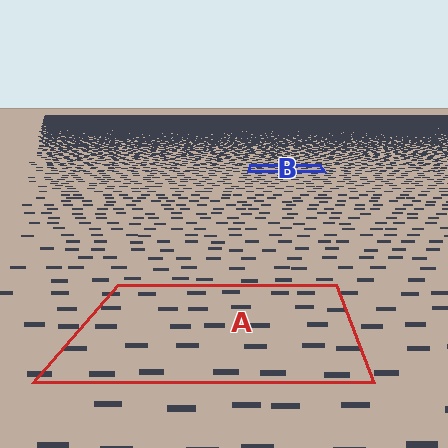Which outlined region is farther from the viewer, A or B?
Region B is farther from the viewer — the texture elements inside it appear smaller and more densely packed.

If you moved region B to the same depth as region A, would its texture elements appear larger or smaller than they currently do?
They would appear larger. At a closer depth, the same texture elements are projected at a bigger on-screen size.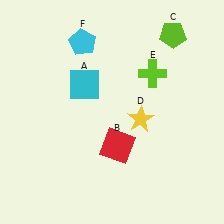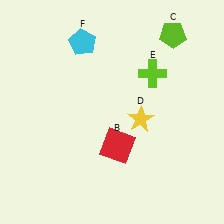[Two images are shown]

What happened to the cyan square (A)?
The cyan square (A) was removed in Image 2. It was in the top-left area of Image 1.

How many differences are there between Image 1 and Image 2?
There is 1 difference between the two images.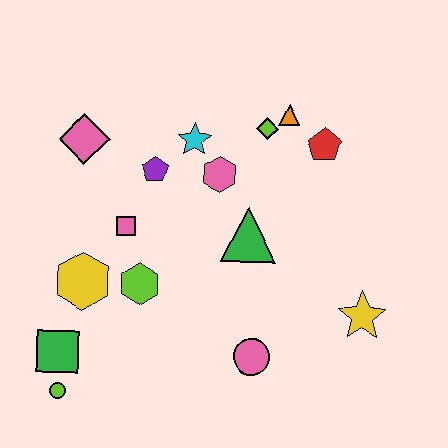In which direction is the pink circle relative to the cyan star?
The pink circle is below the cyan star.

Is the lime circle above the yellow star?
No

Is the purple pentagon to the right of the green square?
Yes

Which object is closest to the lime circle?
The green square is closest to the lime circle.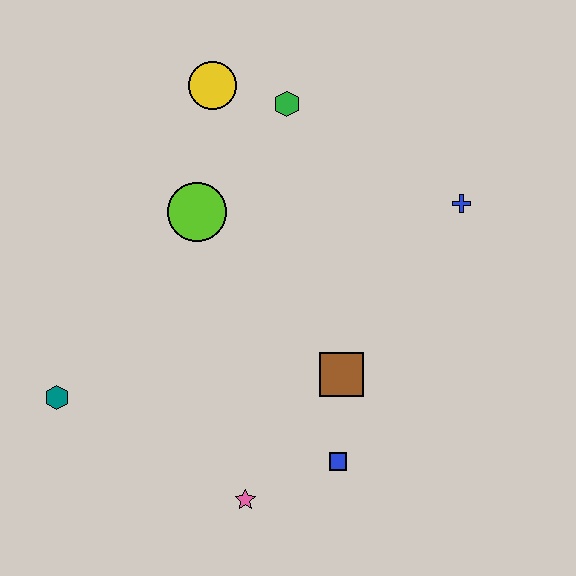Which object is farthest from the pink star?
The yellow circle is farthest from the pink star.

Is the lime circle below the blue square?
No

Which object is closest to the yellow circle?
The green hexagon is closest to the yellow circle.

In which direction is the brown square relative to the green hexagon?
The brown square is below the green hexagon.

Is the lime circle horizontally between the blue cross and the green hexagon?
No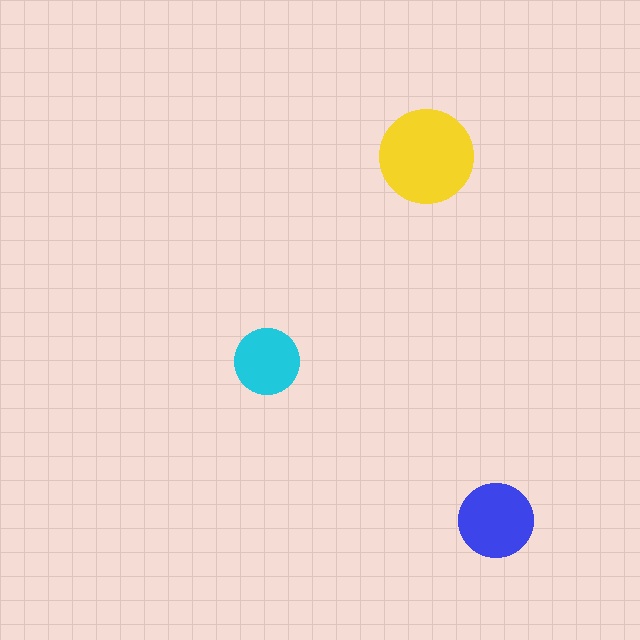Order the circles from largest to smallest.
the yellow one, the blue one, the cyan one.